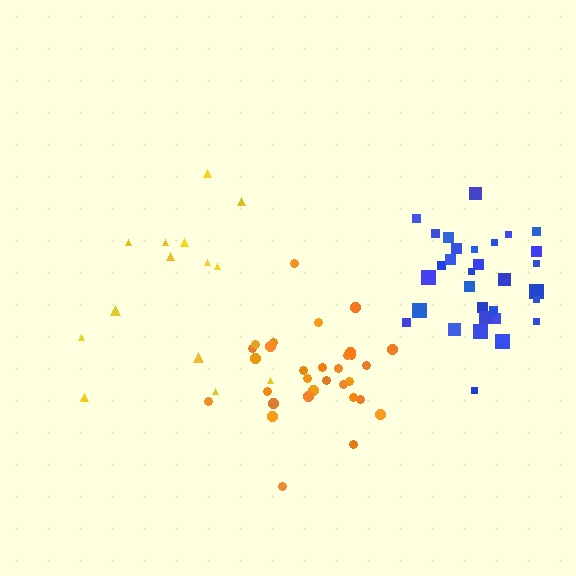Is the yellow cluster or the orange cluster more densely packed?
Orange.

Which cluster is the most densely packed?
Blue.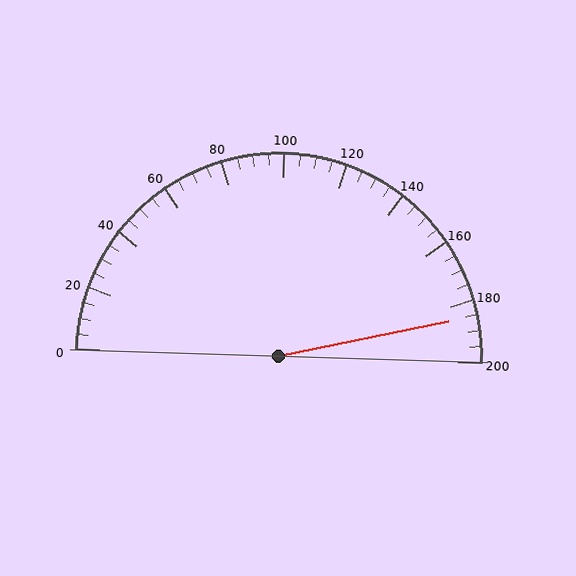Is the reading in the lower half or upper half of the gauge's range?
The reading is in the upper half of the range (0 to 200).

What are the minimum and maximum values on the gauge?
The gauge ranges from 0 to 200.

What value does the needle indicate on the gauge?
The needle indicates approximately 185.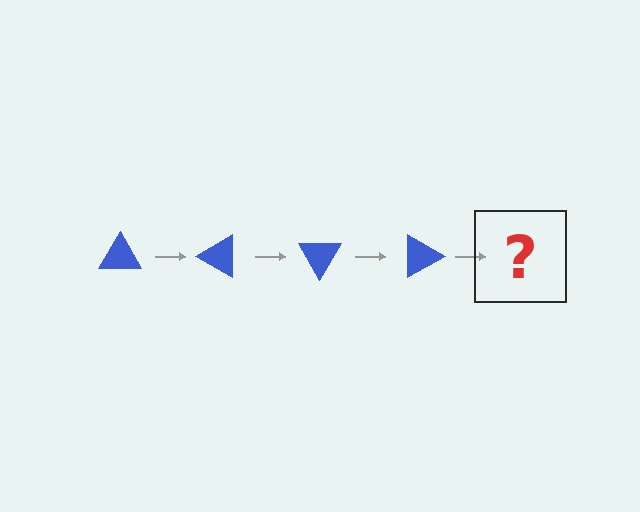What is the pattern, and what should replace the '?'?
The pattern is that the triangle rotates 30 degrees each step. The '?' should be a blue triangle rotated 120 degrees.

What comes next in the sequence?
The next element should be a blue triangle rotated 120 degrees.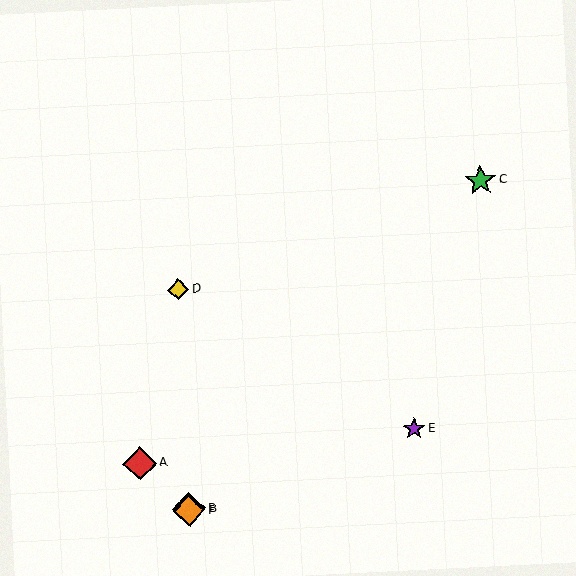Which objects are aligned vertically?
Objects B, D, F are aligned vertically.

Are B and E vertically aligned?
No, B is at x≈189 and E is at x≈414.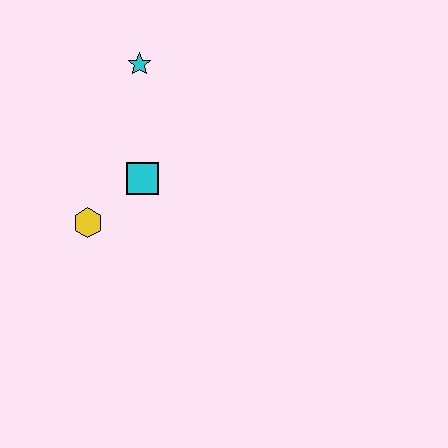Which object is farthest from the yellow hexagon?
The cyan star is farthest from the yellow hexagon.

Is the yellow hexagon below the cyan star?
Yes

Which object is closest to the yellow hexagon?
The cyan square is closest to the yellow hexagon.